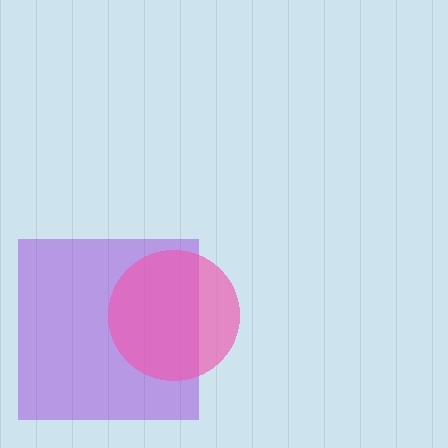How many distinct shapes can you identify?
There are 2 distinct shapes: a purple square, a pink circle.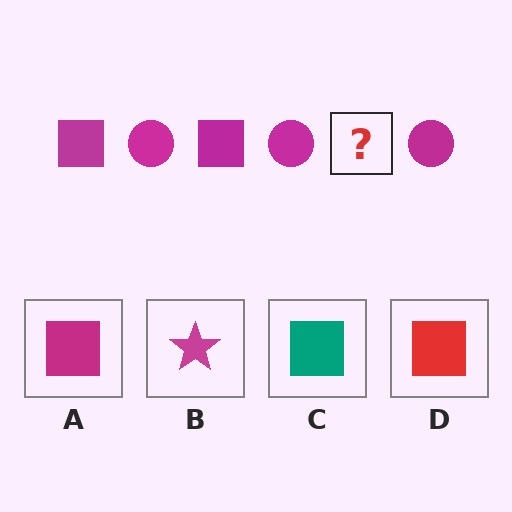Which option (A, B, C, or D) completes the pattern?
A.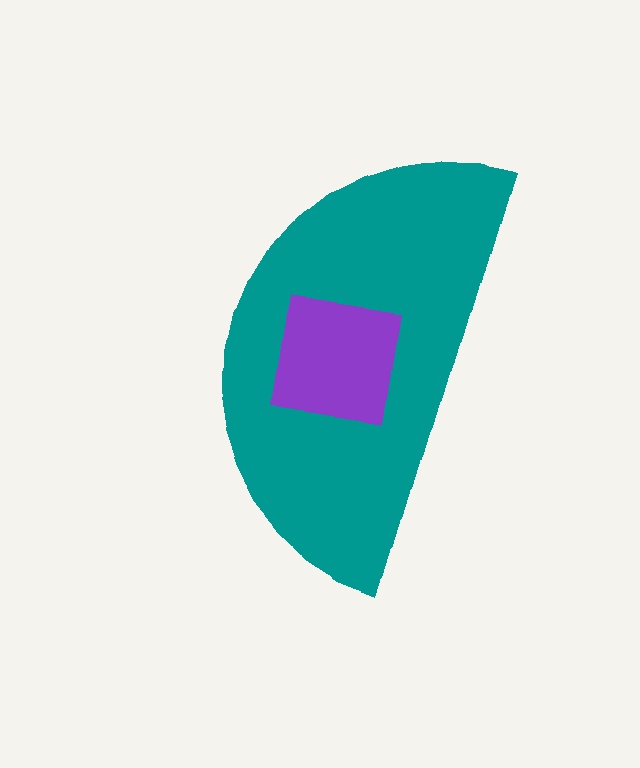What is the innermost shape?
The purple square.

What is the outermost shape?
The teal semicircle.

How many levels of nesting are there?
2.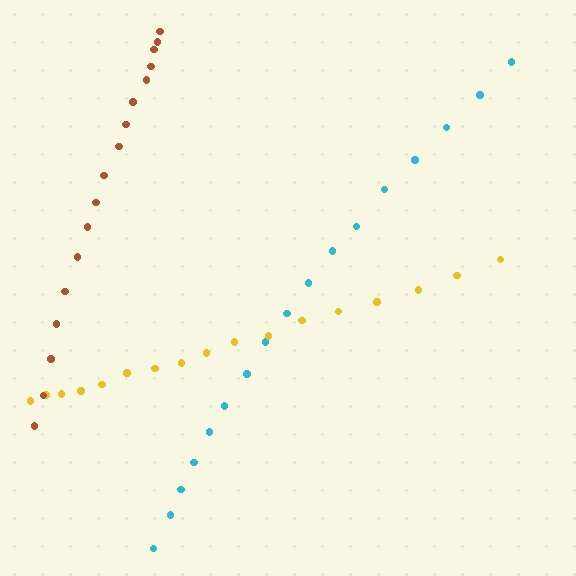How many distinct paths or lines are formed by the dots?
There are 3 distinct paths.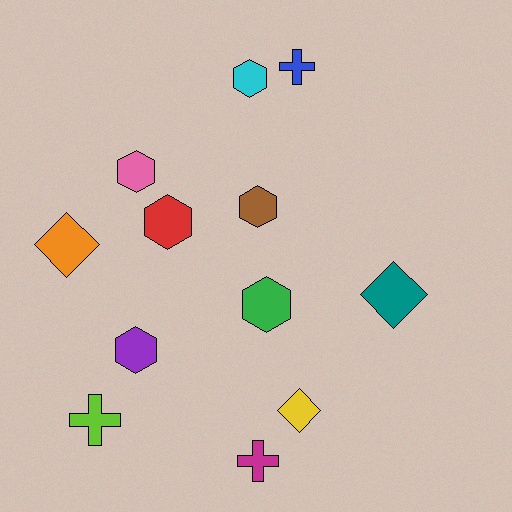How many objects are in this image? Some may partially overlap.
There are 12 objects.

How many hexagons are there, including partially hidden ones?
There are 6 hexagons.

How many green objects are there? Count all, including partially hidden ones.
There is 1 green object.